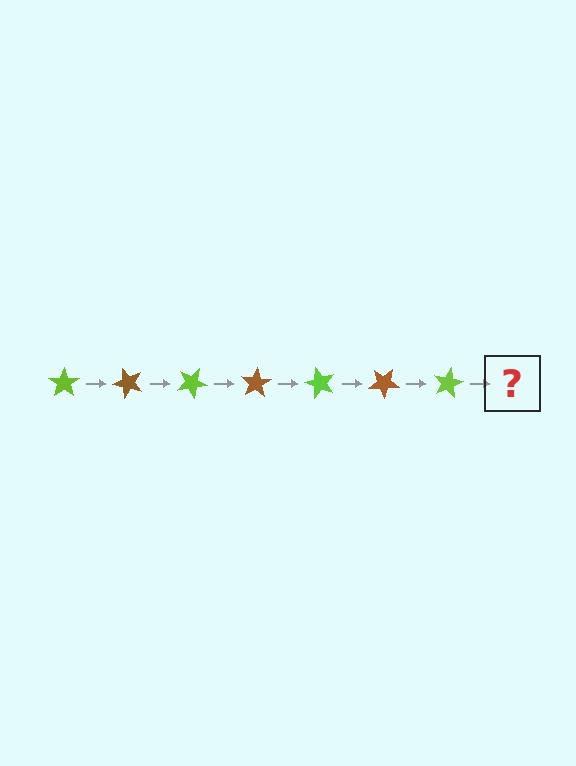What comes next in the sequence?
The next element should be a brown star, rotated 350 degrees from the start.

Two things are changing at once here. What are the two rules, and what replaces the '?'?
The two rules are that it rotates 50 degrees each step and the color cycles through lime and brown. The '?' should be a brown star, rotated 350 degrees from the start.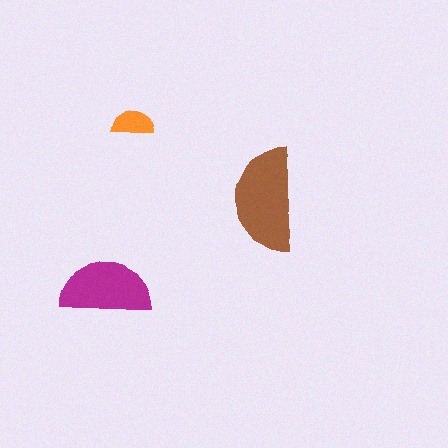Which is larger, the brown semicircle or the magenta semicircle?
The brown one.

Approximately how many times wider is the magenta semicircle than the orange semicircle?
About 2 times wider.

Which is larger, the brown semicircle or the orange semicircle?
The brown one.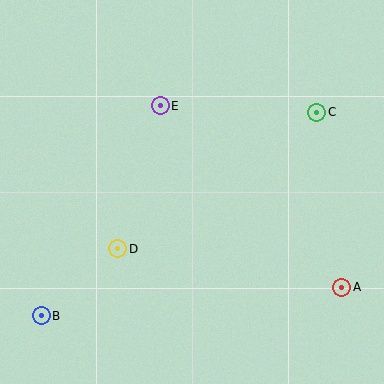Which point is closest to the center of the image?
Point E at (160, 106) is closest to the center.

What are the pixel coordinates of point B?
Point B is at (41, 316).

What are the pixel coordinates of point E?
Point E is at (160, 106).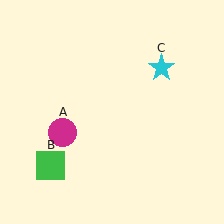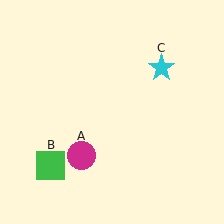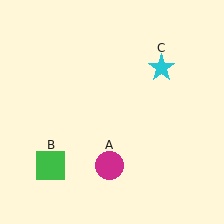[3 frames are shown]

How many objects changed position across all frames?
1 object changed position: magenta circle (object A).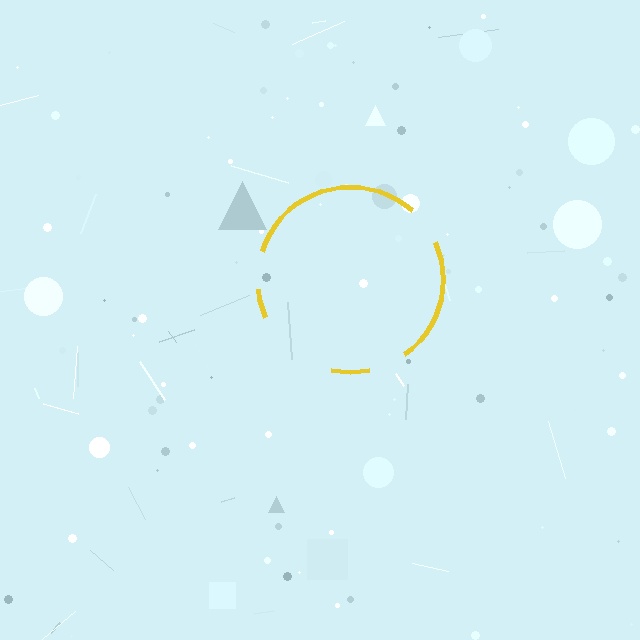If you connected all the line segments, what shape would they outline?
They would outline a circle.